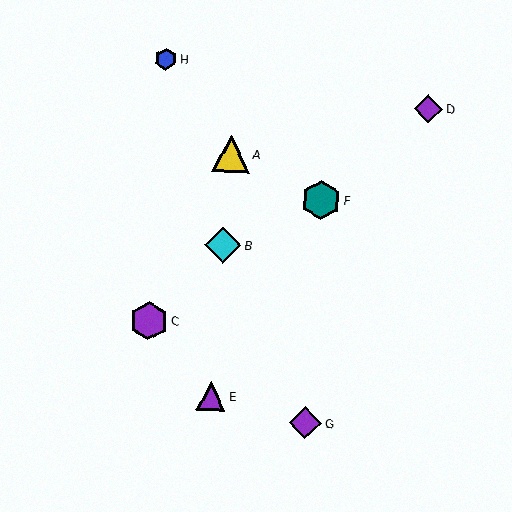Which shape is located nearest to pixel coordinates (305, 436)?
The purple diamond (labeled G) at (306, 423) is nearest to that location.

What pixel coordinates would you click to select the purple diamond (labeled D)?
Click at (428, 109) to select the purple diamond D.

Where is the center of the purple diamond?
The center of the purple diamond is at (306, 423).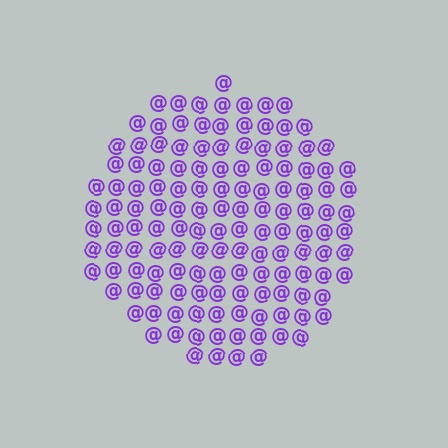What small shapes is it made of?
It is made of small at signs.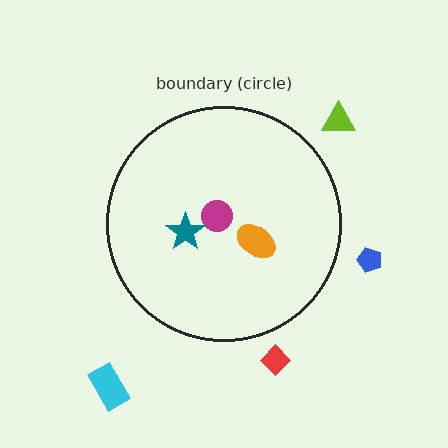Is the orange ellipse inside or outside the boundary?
Inside.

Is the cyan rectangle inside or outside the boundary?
Outside.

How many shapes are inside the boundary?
3 inside, 4 outside.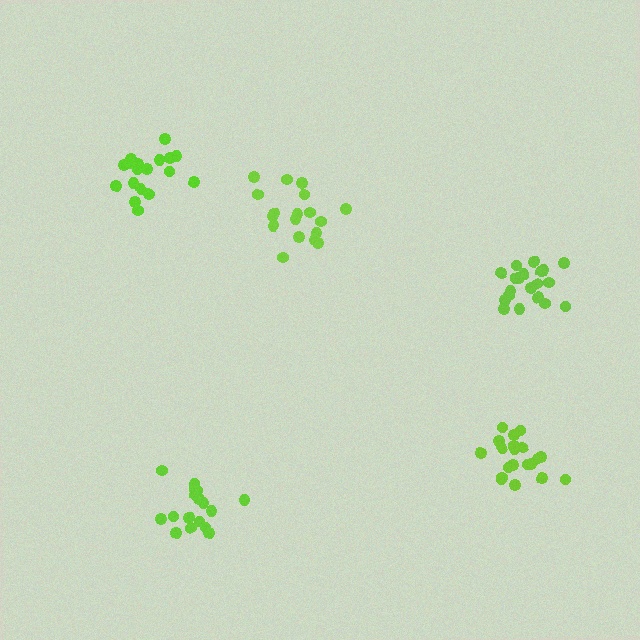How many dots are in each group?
Group 1: 18 dots, Group 2: 20 dots, Group 3: 20 dots, Group 4: 18 dots, Group 5: 18 dots (94 total).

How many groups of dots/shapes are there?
There are 5 groups.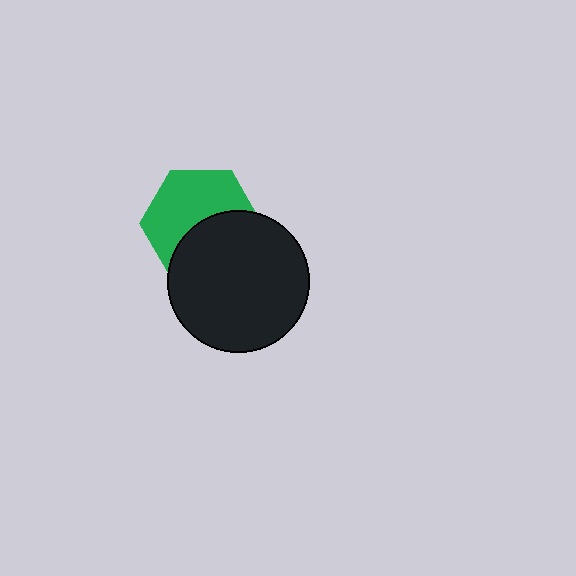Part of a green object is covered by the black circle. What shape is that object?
It is a hexagon.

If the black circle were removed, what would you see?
You would see the complete green hexagon.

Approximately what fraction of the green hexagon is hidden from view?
Roughly 44% of the green hexagon is hidden behind the black circle.